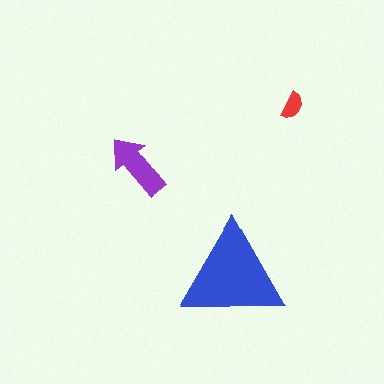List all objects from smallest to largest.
The red semicircle, the purple arrow, the blue triangle.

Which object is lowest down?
The blue triangle is bottommost.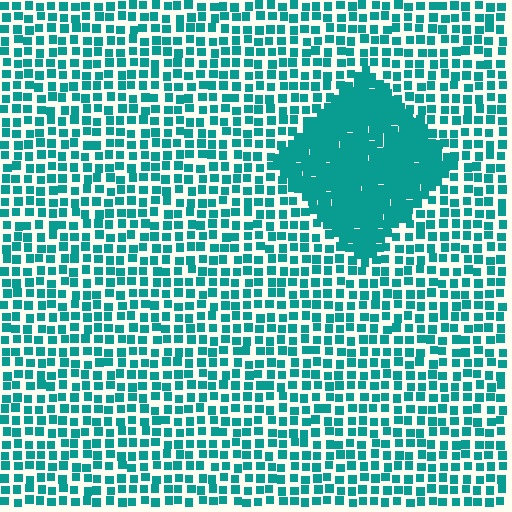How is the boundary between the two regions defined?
The boundary is defined by a change in element density (approximately 2.4x ratio). All elements are the same color, size, and shape.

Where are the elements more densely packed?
The elements are more densely packed inside the diamond boundary.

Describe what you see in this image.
The image contains small teal elements arranged at two different densities. A diamond-shaped region is visible where the elements are more densely packed than the surrounding area.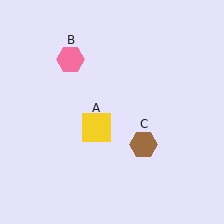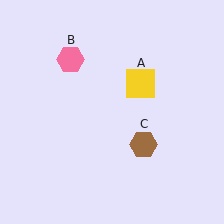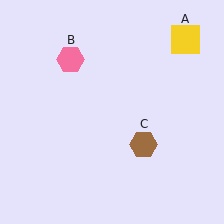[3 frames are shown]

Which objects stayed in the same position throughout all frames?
Pink hexagon (object B) and brown hexagon (object C) remained stationary.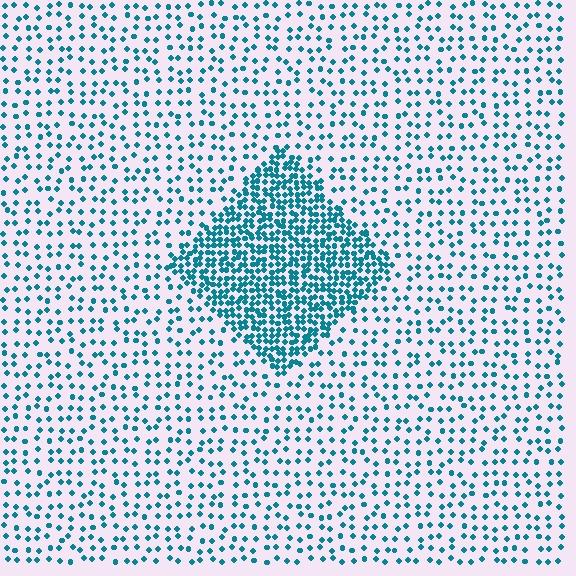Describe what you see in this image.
The image contains small teal elements arranged at two different densities. A diamond-shaped region is visible where the elements are more densely packed than the surrounding area.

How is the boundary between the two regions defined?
The boundary is defined by a change in element density (approximately 2.9x ratio). All elements are the same color, size, and shape.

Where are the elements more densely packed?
The elements are more densely packed inside the diamond boundary.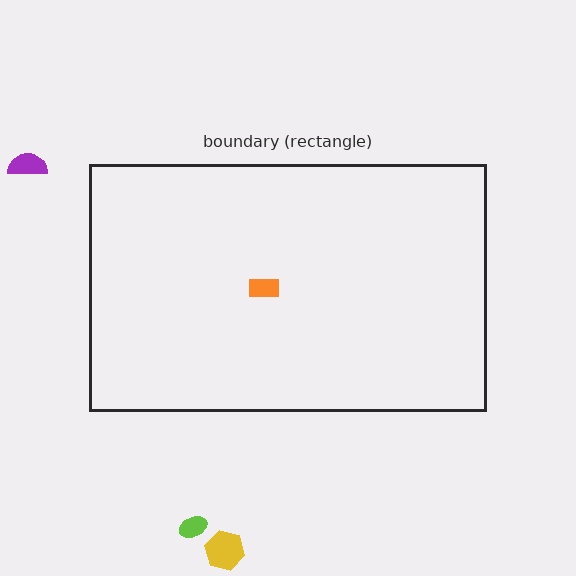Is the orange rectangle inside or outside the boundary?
Inside.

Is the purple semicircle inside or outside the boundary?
Outside.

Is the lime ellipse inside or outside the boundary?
Outside.